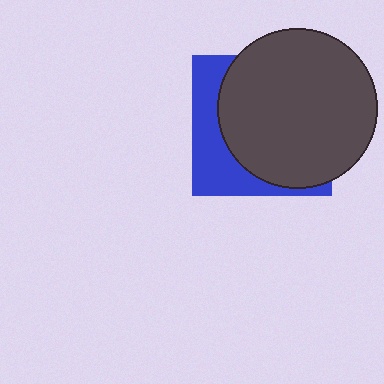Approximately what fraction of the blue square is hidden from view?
Roughly 69% of the blue square is hidden behind the dark gray circle.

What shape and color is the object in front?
The object in front is a dark gray circle.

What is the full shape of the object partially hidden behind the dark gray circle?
The partially hidden object is a blue square.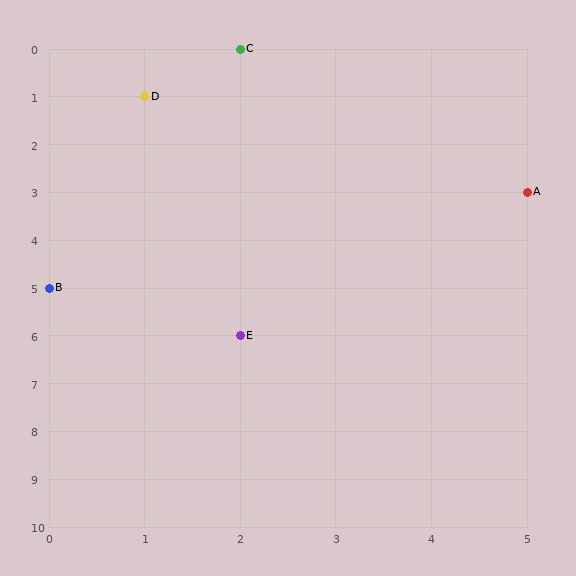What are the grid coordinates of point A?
Point A is at grid coordinates (5, 3).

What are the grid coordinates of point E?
Point E is at grid coordinates (2, 6).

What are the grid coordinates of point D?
Point D is at grid coordinates (1, 1).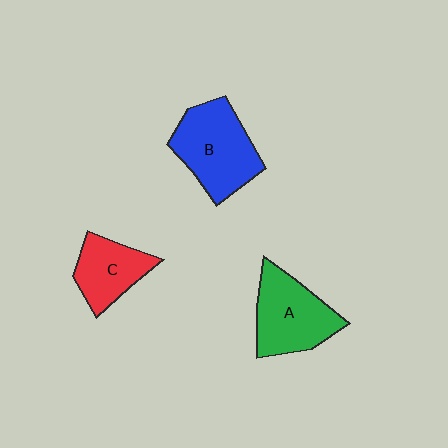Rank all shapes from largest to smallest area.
From largest to smallest: B (blue), A (green), C (red).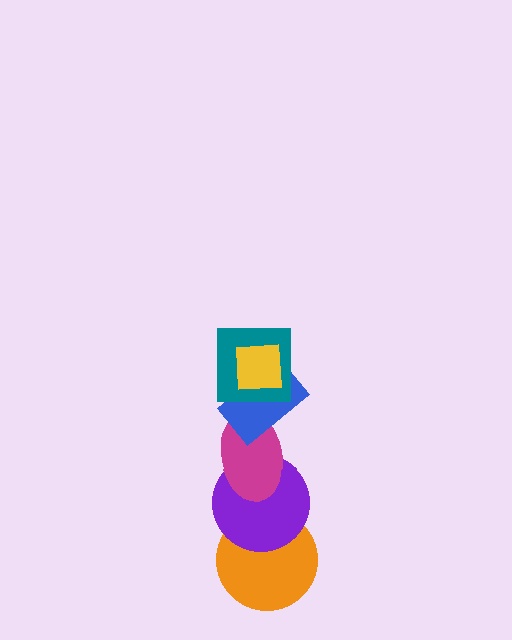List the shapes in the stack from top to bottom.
From top to bottom: the yellow square, the teal square, the blue rectangle, the magenta ellipse, the purple circle, the orange circle.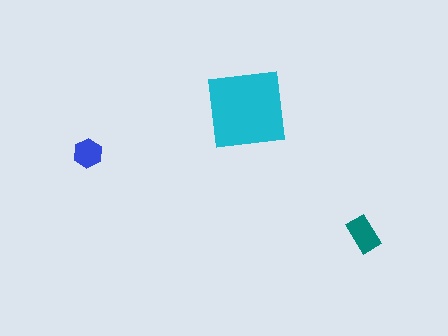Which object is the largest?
The cyan square.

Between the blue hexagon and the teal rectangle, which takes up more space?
The teal rectangle.